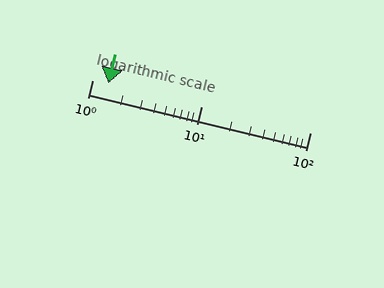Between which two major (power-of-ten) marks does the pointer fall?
The pointer is between 1 and 10.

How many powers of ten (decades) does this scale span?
The scale spans 2 decades, from 1 to 100.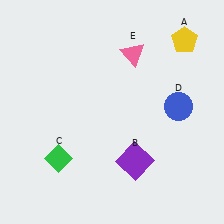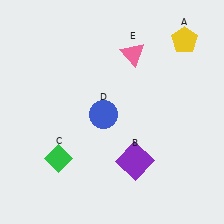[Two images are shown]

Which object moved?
The blue circle (D) moved left.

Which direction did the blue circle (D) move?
The blue circle (D) moved left.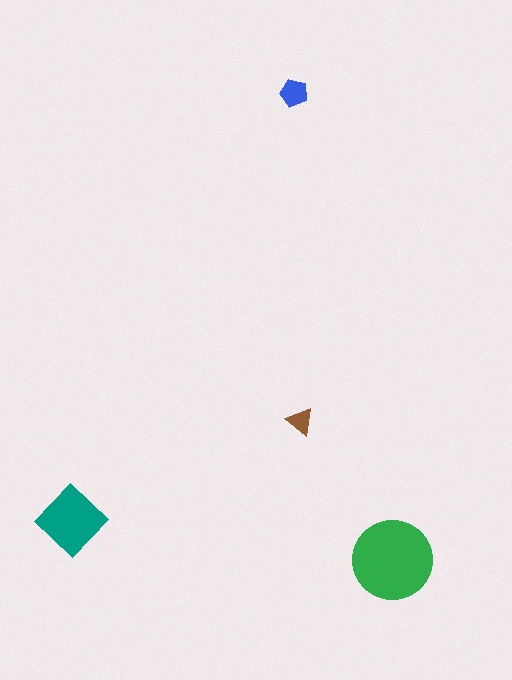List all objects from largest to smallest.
The green circle, the teal diamond, the blue pentagon, the brown triangle.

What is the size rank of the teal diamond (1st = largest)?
2nd.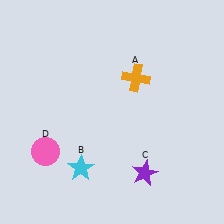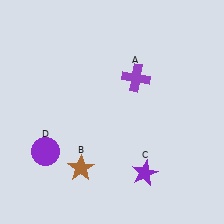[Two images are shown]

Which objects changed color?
A changed from orange to purple. B changed from cyan to brown. D changed from pink to purple.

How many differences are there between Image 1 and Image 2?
There are 3 differences between the two images.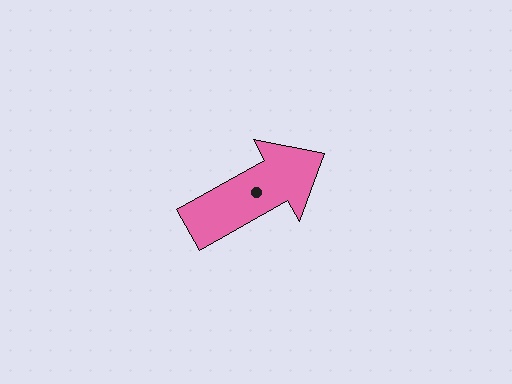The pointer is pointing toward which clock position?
Roughly 2 o'clock.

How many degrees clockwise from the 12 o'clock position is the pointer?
Approximately 61 degrees.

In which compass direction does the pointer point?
Northeast.